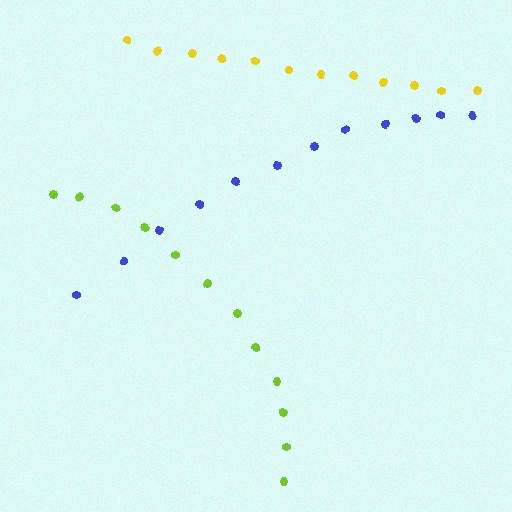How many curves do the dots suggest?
There are 3 distinct paths.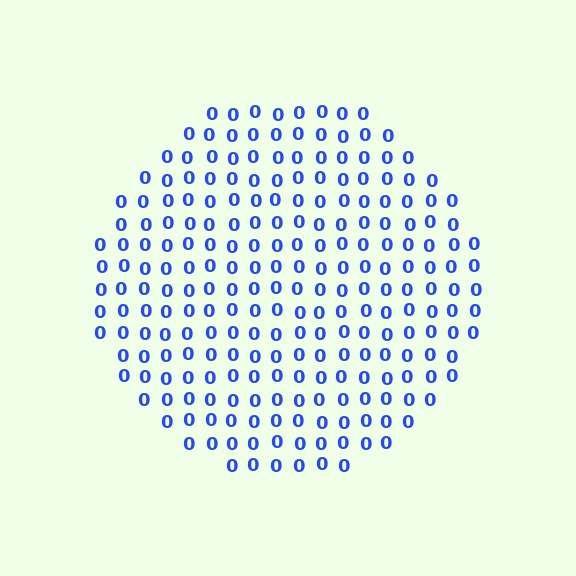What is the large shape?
The large shape is a circle.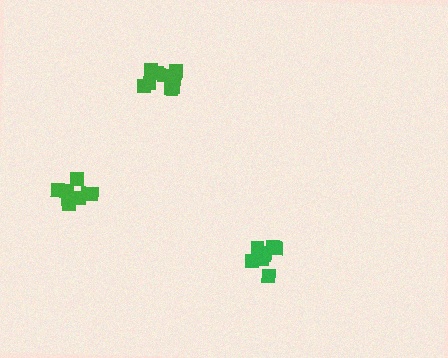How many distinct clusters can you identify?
There are 3 distinct clusters.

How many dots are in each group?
Group 1: 8 dots, Group 2: 9 dots, Group 3: 8 dots (25 total).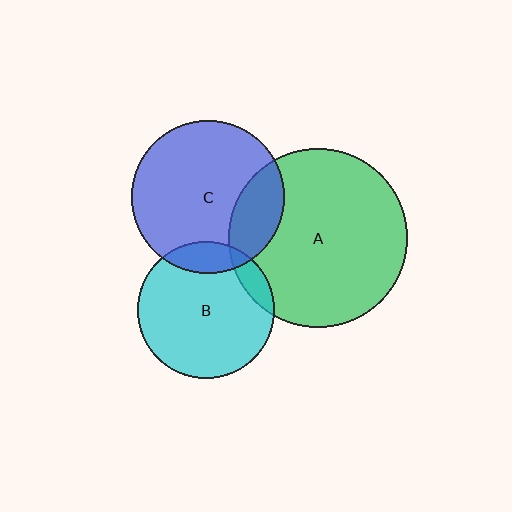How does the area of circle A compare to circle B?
Approximately 1.7 times.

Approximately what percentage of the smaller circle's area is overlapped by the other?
Approximately 15%.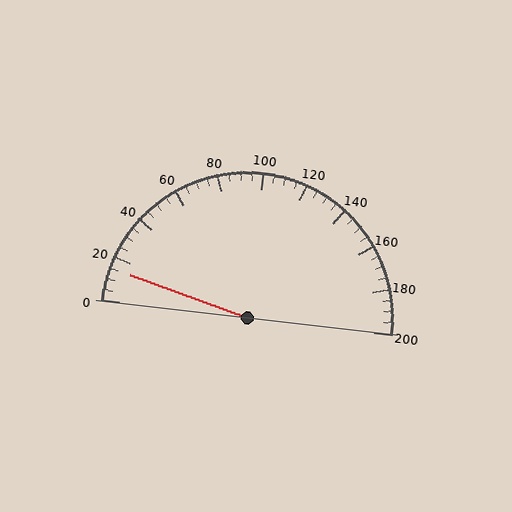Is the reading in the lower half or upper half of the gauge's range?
The reading is in the lower half of the range (0 to 200).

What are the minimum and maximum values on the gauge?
The gauge ranges from 0 to 200.